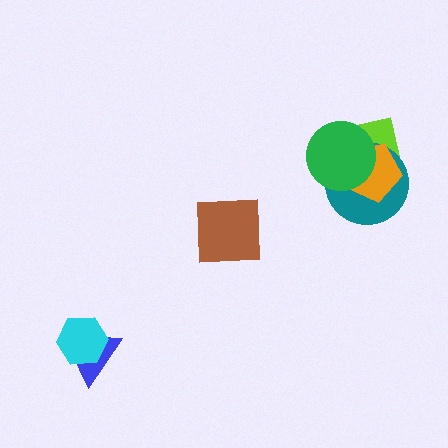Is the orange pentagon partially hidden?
Yes, it is partially covered by another shape.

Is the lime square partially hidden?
Yes, it is partially covered by another shape.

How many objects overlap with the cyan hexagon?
1 object overlaps with the cyan hexagon.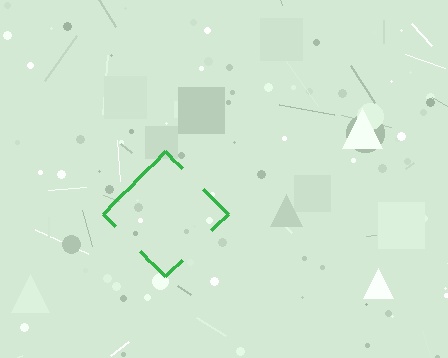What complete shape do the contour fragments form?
The contour fragments form a diamond.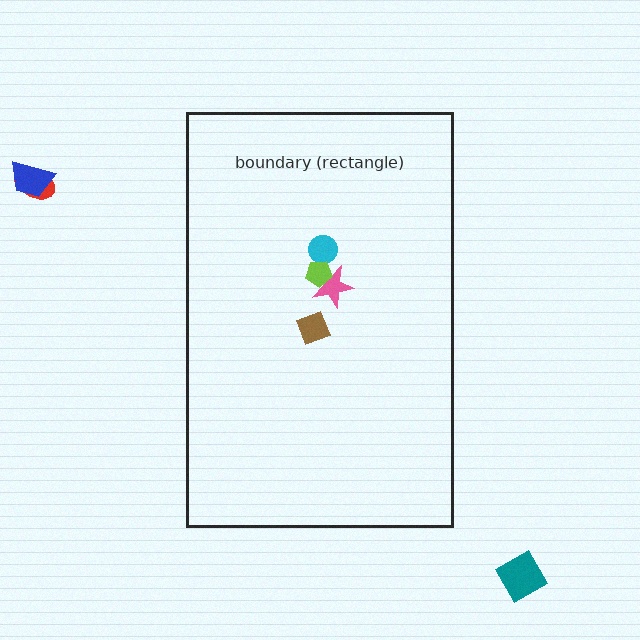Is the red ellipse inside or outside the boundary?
Outside.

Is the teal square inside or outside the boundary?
Outside.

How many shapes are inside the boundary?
4 inside, 3 outside.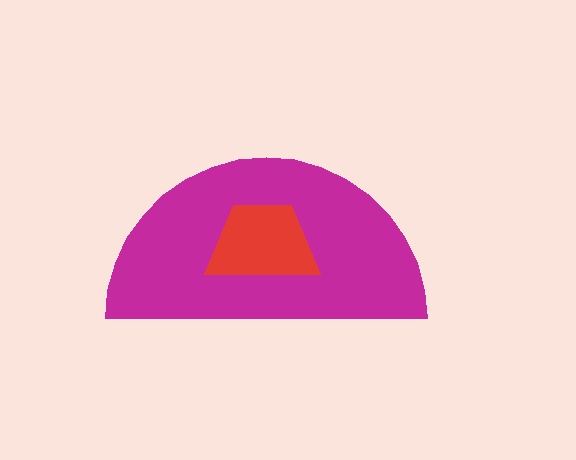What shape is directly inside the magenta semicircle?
The red trapezoid.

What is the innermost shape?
The red trapezoid.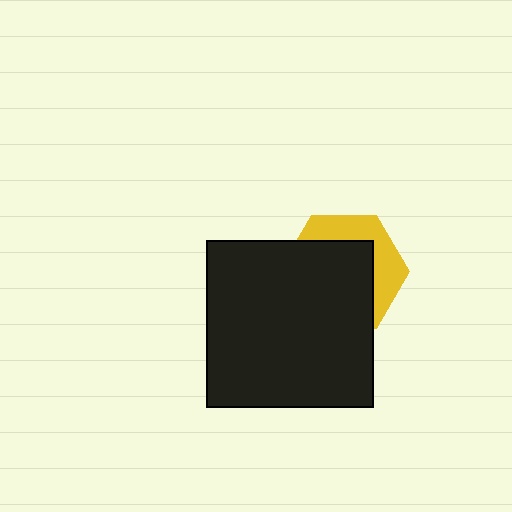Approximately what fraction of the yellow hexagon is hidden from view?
Roughly 65% of the yellow hexagon is hidden behind the black square.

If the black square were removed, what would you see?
You would see the complete yellow hexagon.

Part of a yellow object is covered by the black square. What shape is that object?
It is a hexagon.